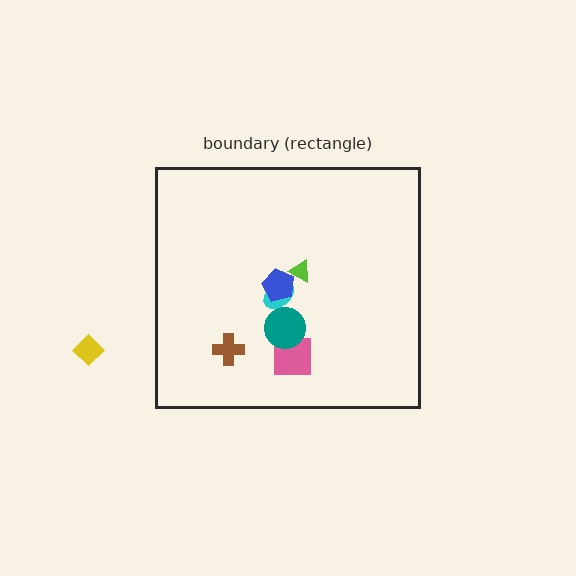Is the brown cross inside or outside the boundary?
Inside.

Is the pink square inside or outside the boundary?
Inside.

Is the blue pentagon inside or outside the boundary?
Inside.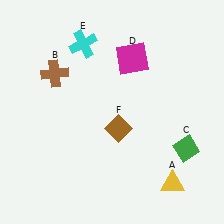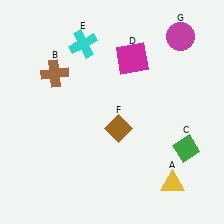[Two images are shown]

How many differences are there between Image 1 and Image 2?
There is 1 difference between the two images.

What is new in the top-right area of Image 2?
A magenta circle (G) was added in the top-right area of Image 2.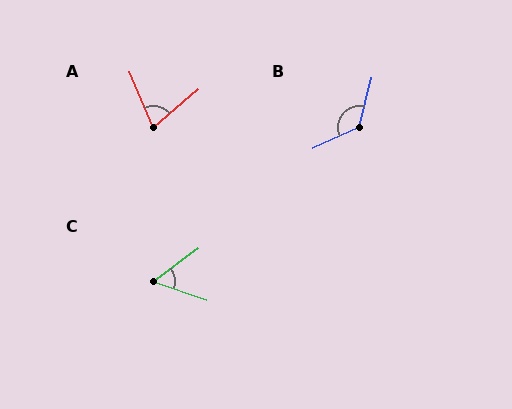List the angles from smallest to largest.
C (55°), A (72°), B (129°).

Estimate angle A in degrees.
Approximately 72 degrees.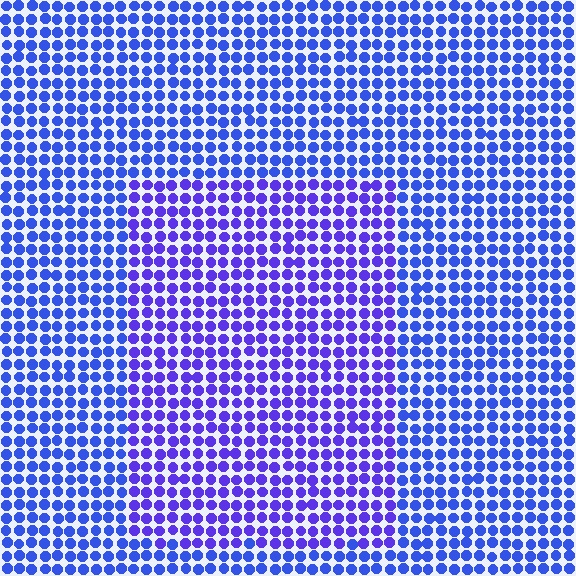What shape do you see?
I see a rectangle.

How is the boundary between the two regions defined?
The boundary is defined purely by a slight shift in hue (about 25 degrees). Spacing, size, and orientation are identical on both sides.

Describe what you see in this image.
The image is filled with small blue elements in a uniform arrangement. A rectangle-shaped region is visible where the elements are tinted to a slightly different hue, forming a subtle color boundary.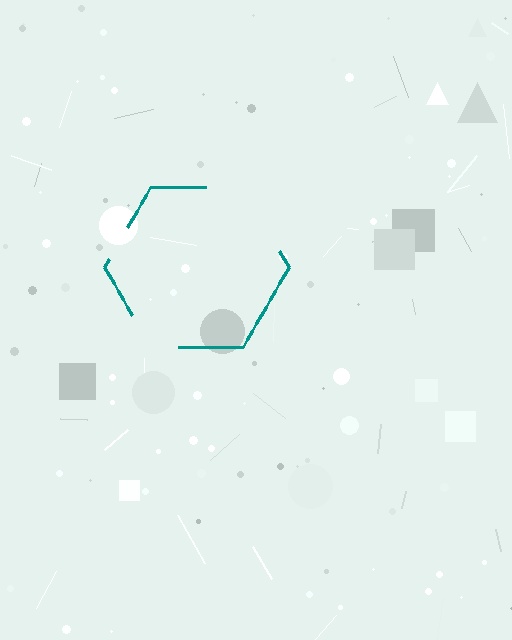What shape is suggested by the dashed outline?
The dashed outline suggests a hexagon.